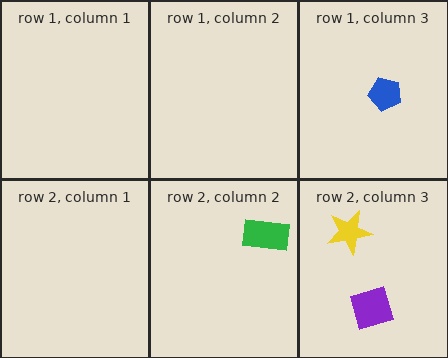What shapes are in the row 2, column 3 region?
The yellow star, the purple diamond.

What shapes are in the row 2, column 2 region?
The green rectangle.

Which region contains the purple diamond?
The row 2, column 3 region.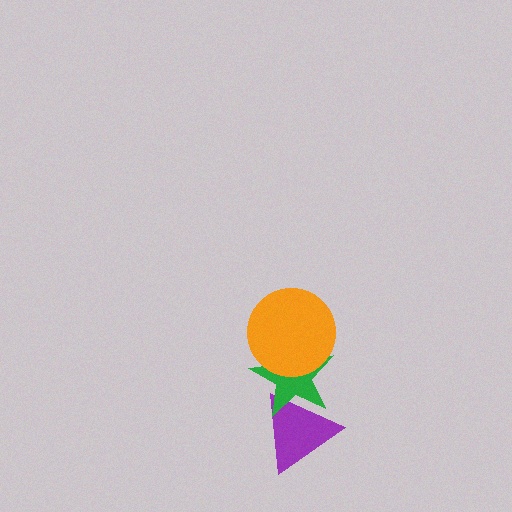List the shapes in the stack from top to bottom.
From top to bottom: the orange circle, the green star, the purple triangle.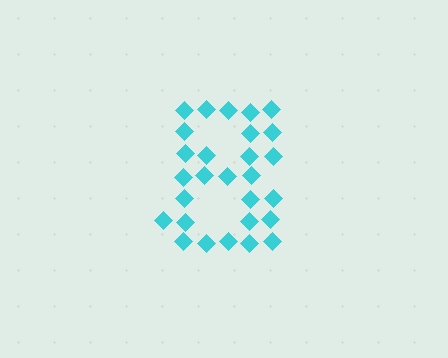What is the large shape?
The large shape is the digit 8.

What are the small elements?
The small elements are diamonds.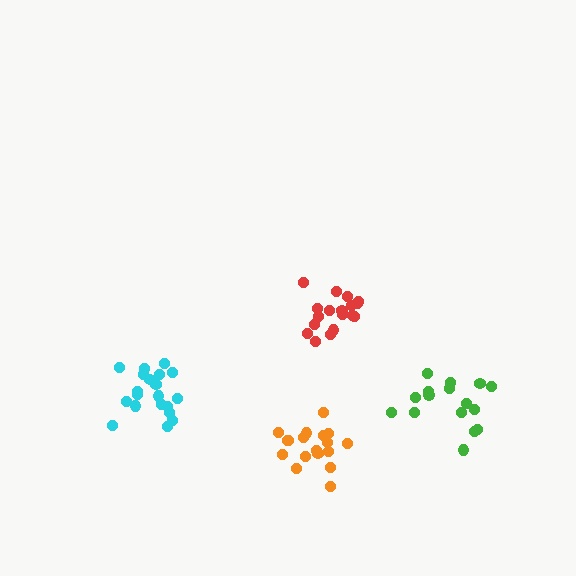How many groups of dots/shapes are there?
There are 4 groups.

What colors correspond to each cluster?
The clusters are colored: red, orange, green, cyan.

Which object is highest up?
The red cluster is topmost.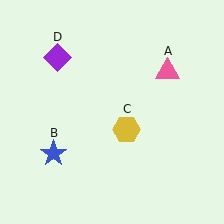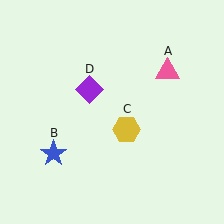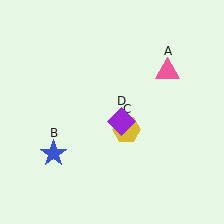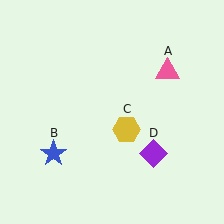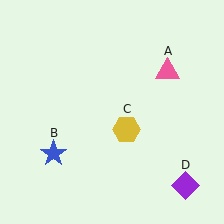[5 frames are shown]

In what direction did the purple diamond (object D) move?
The purple diamond (object D) moved down and to the right.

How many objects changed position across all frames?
1 object changed position: purple diamond (object D).